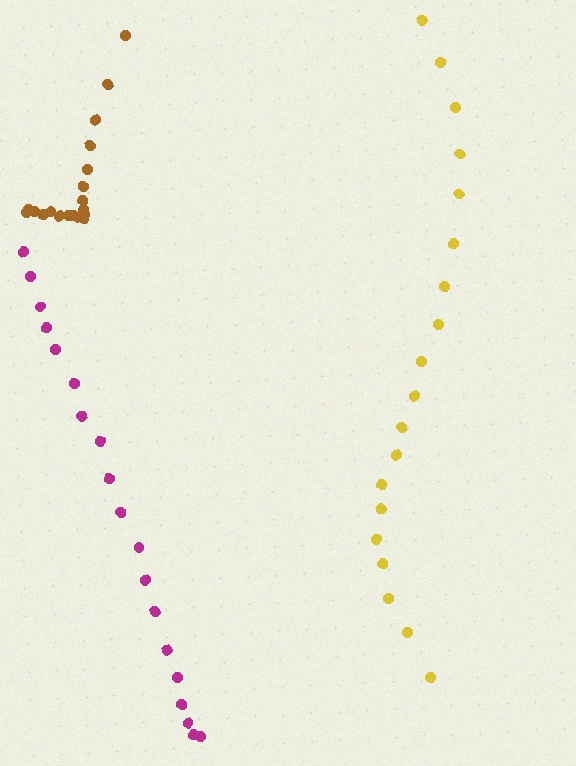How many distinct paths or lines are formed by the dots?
There are 3 distinct paths.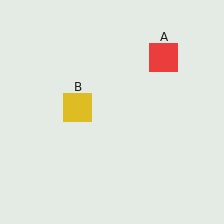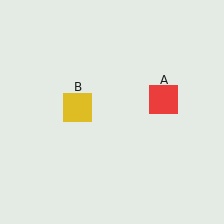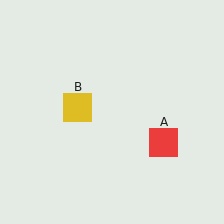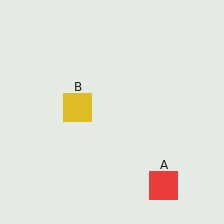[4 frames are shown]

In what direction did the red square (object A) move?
The red square (object A) moved down.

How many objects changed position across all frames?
1 object changed position: red square (object A).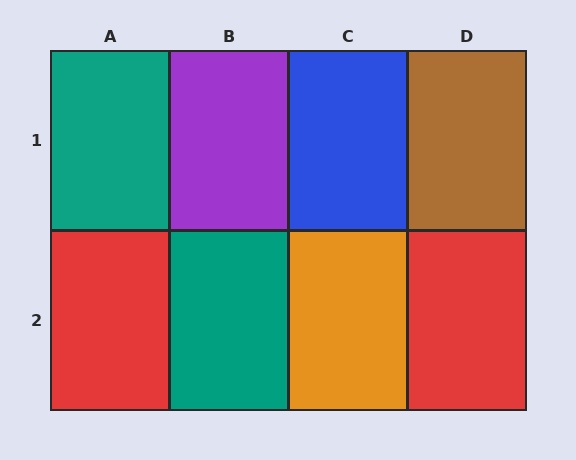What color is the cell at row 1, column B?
Purple.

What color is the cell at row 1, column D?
Brown.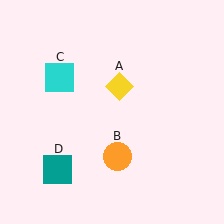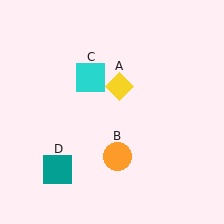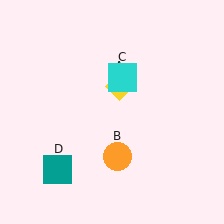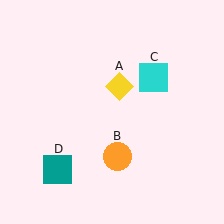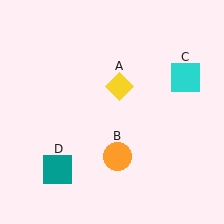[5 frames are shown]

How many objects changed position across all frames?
1 object changed position: cyan square (object C).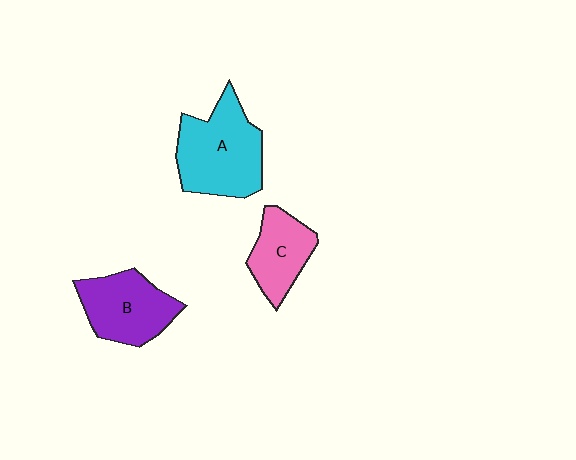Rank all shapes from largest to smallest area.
From largest to smallest: A (cyan), B (purple), C (pink).